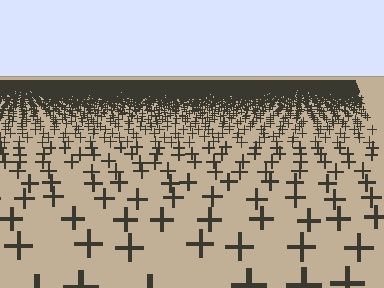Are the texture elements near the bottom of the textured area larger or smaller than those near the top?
Larger. Near the bottom, elements are closer to the viewer and appear at a bigger on-screen size.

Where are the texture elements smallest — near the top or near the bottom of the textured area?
Near the top.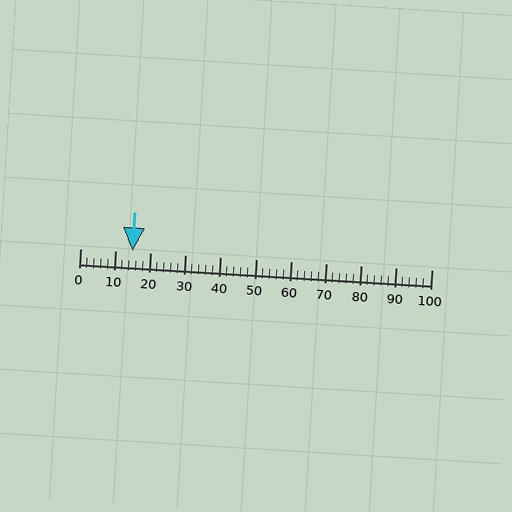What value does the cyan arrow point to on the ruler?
The cyan arrow points to approximately 15.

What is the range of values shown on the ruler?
The ruler shows values from 0 to 100.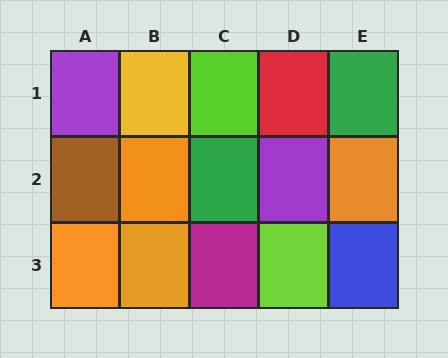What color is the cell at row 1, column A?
Purple.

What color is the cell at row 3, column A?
Orange.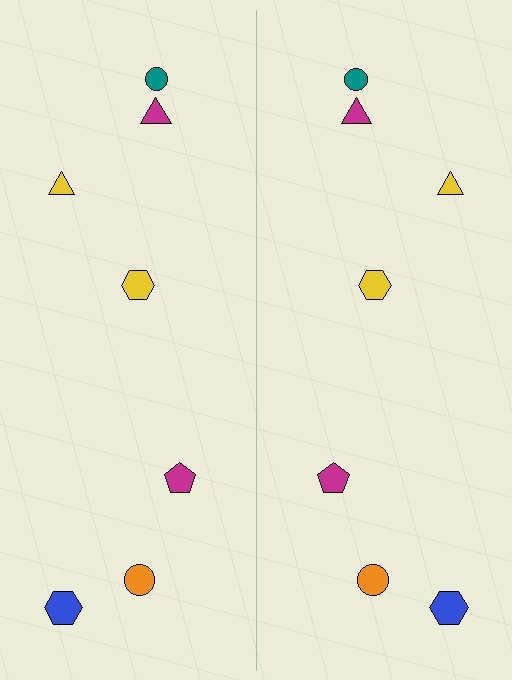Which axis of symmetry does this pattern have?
The pattern has a vertical axis of symmetry running through the center of the image.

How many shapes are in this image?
There are 14 shapes in this image.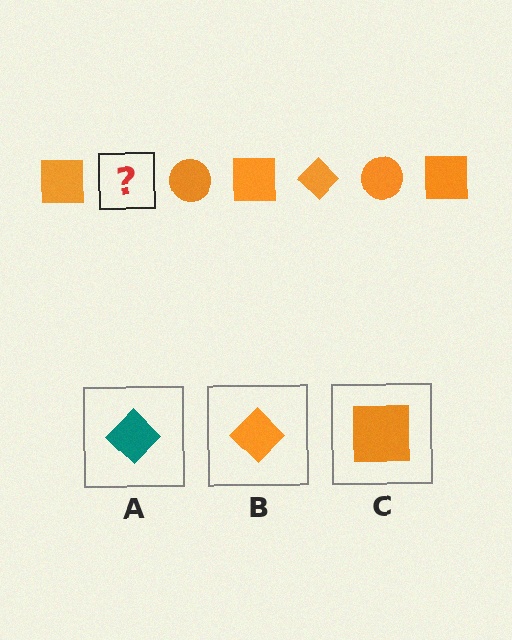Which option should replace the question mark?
Option B.